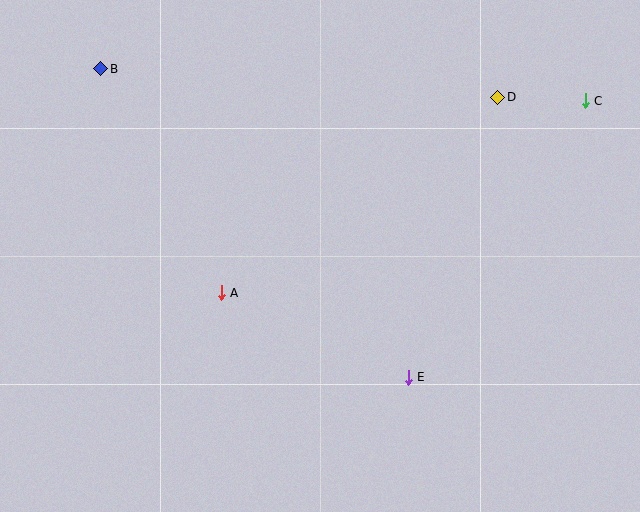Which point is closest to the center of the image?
Point A at (221, 293) is closest to the center.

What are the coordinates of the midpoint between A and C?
The midpoint between A and C is at (403, 197).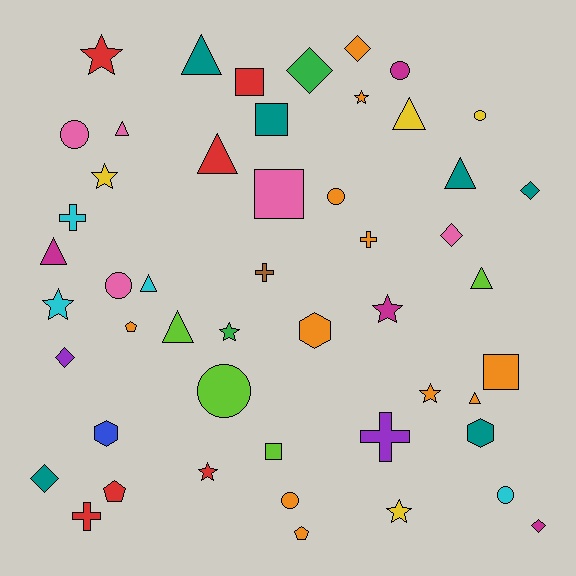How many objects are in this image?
There are 50 objects.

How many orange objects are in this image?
There are 11 orange objects.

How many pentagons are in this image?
There are 3 pentagons.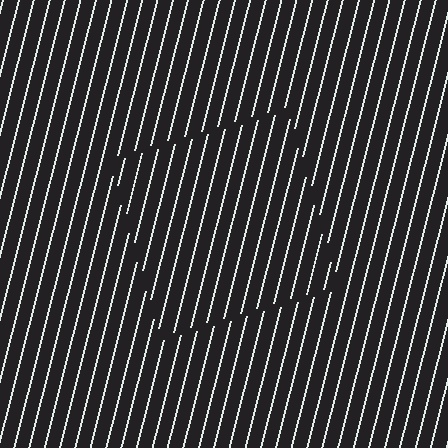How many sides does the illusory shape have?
4 sides — the line-ends trace a square.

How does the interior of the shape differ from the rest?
The interior of the shape contains the same grating, shifted by half a period — the contour is defined by the phase discontinuity where line-ends from the inner and outer gratings abut.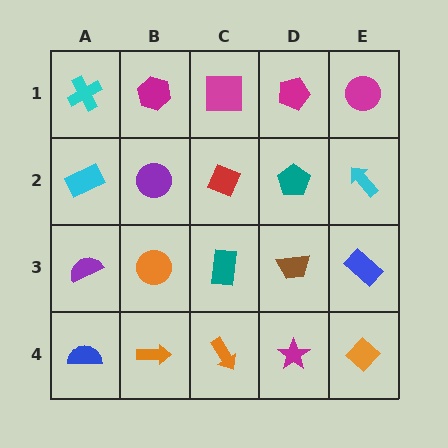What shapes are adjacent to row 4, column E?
A blue rectangle (row 3, column E), a magenta star (row 4, column D).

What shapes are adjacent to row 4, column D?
A brown trapezoid (row 3, column D), an orange arrow (row 4, column C), an orange diamond (row 4, column E).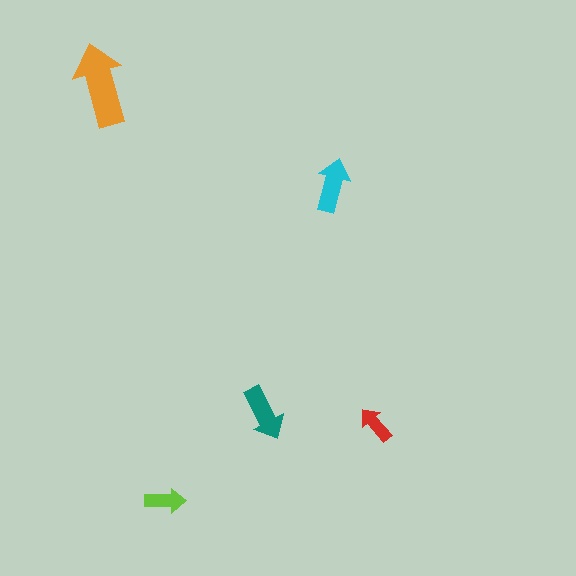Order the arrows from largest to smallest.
the orange one, the teal one, the cyan one, the lime one, the red one.